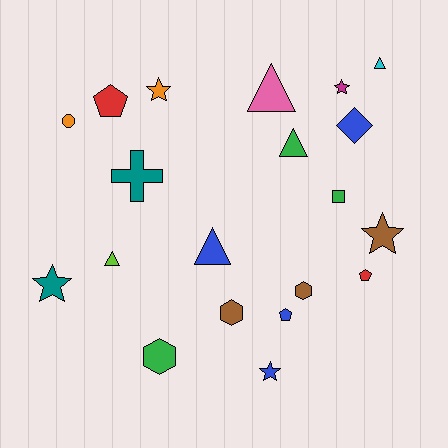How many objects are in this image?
There are 20 objects.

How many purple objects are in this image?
There are no purple objects.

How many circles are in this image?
There is 1 circle.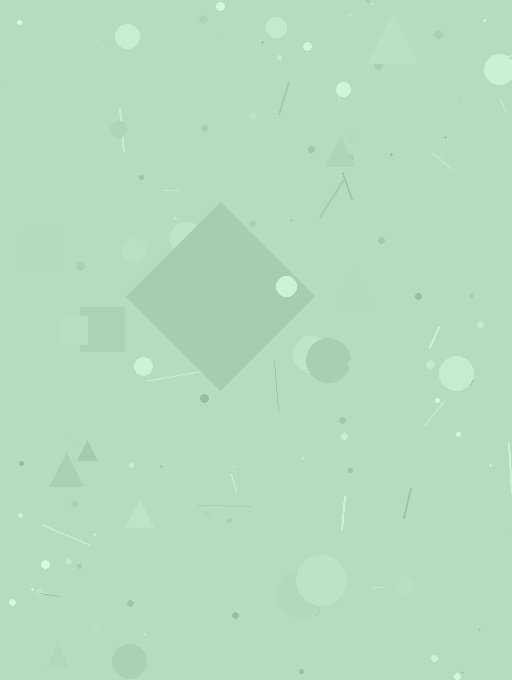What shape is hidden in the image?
A diamond is hidden in the image.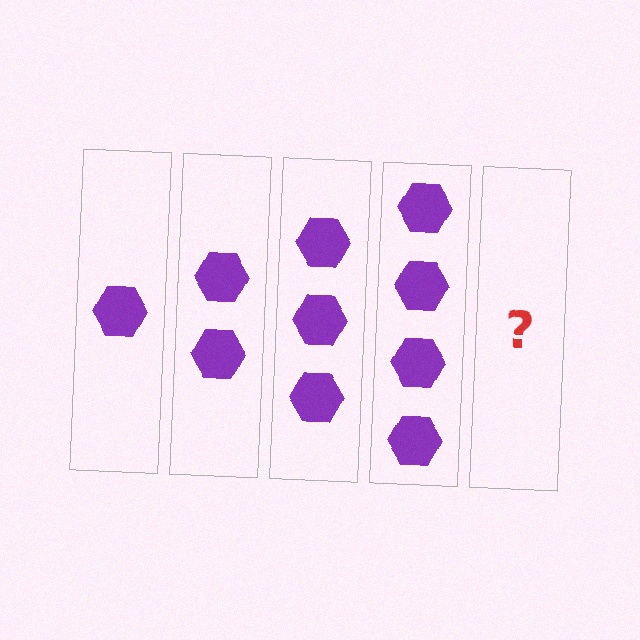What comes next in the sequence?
The next element should be 5 hexagons.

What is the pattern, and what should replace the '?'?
The pattern is that each step adds one more hexagon. The '?' should be 5 hexagons.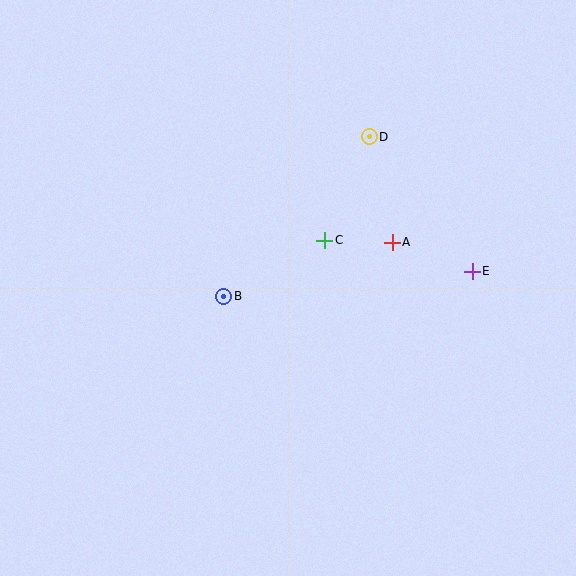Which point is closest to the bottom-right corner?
Point E is closest to the bottom-right corner.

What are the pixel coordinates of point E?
Point E is at (472, 271).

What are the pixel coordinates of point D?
Point D is at (369, 137).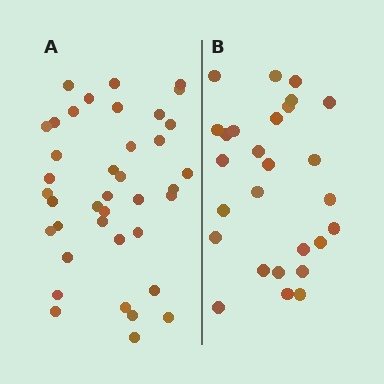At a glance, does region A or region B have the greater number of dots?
Region A (the left region) has more dots.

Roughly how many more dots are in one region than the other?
Region A has roughly 12 or so more dots than region B.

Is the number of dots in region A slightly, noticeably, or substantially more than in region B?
Region A has noticeably more, but not dramatically so. The ratio is roughly 1.4 to 1.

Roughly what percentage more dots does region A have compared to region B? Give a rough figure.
About 45% more.